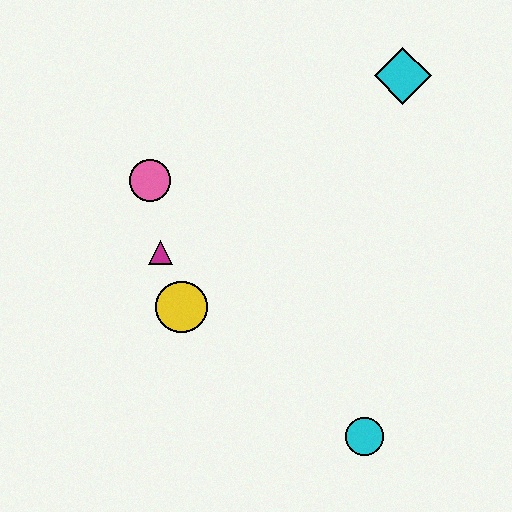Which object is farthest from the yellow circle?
The cyan diamond is farthest from the yellow circle.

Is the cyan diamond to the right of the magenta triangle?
Yes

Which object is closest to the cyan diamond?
The pink circle is closest to the cyan diamond.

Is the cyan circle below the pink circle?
Yes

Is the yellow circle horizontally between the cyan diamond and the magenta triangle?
Yes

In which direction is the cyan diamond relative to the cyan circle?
The cyan diamond is above the cyan circle.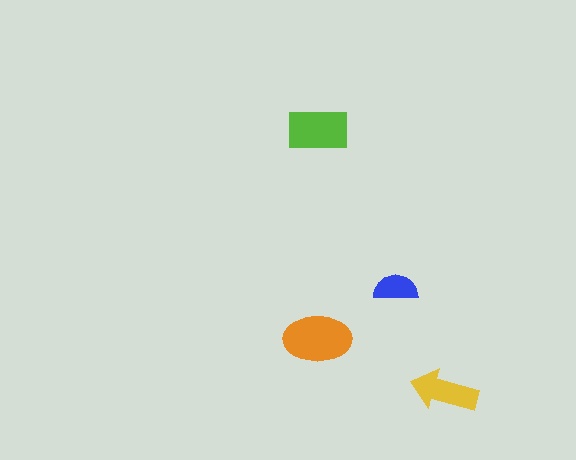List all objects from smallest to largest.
The blue semicircle, the yellow arrow, the lime rectangle, the orange ellipse.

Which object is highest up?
The lime rectangle is topmost.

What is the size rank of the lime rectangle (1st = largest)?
2nd.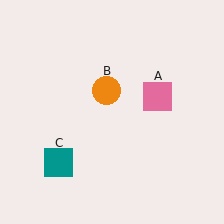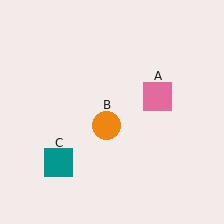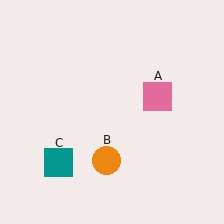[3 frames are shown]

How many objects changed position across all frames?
1 object changed position: orange circle (object B).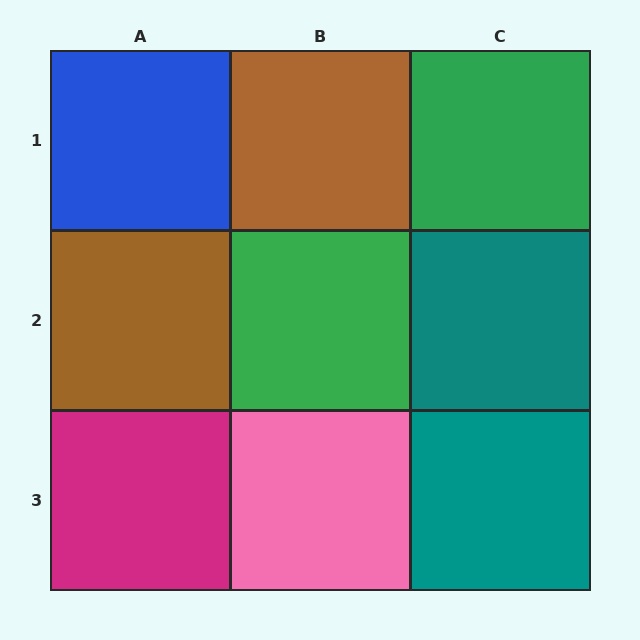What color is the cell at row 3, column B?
Pink.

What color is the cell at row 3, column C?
Teal.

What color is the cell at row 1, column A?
Blue.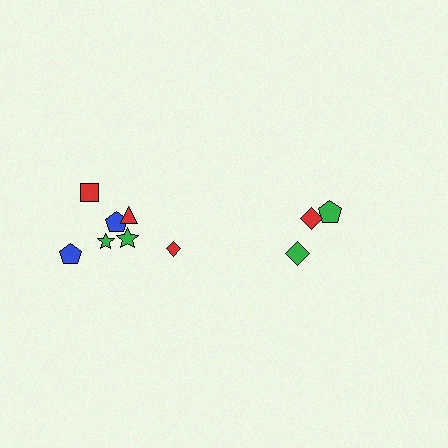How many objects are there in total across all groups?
There are 10 objects.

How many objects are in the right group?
There are 3 objects.